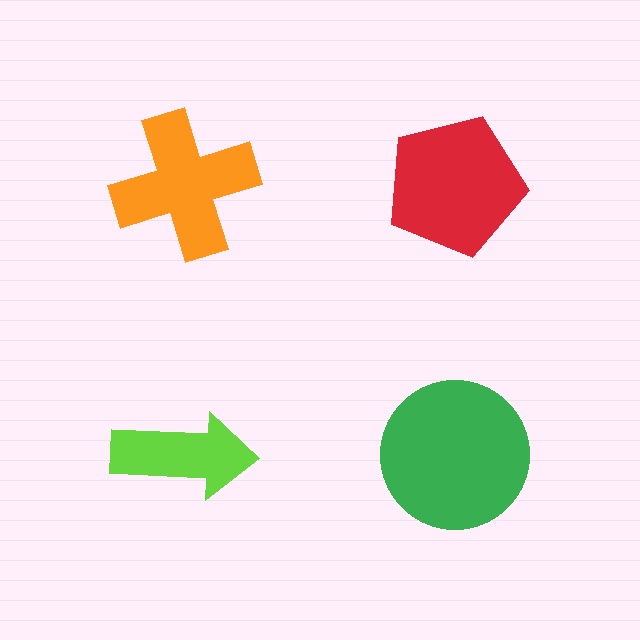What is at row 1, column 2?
A red pentagon.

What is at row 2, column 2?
A green circle.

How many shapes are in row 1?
2 shapes.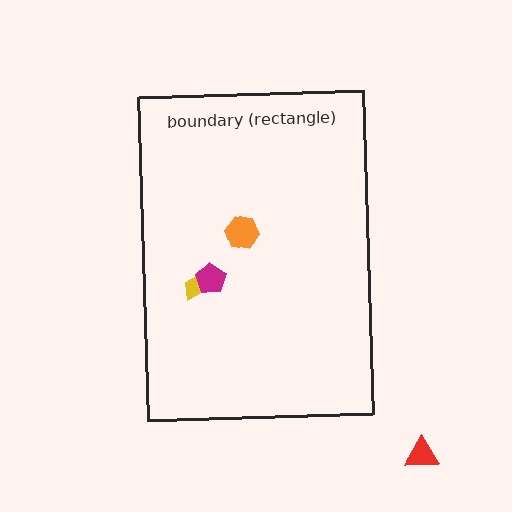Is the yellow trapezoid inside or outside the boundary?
Inside.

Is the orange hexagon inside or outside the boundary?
Inside.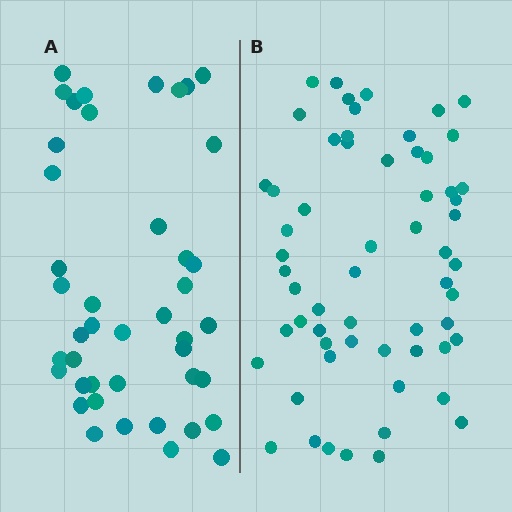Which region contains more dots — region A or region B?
Region B (the right region) has more dots.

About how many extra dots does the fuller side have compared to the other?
Region B has approximately 15 more dots than region A.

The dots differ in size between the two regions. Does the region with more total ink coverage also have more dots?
No. Region A has more total ink coverage because its dots are larger, but region B actually contains more individual dots. Total area can be misleading — the number of items is what matters here.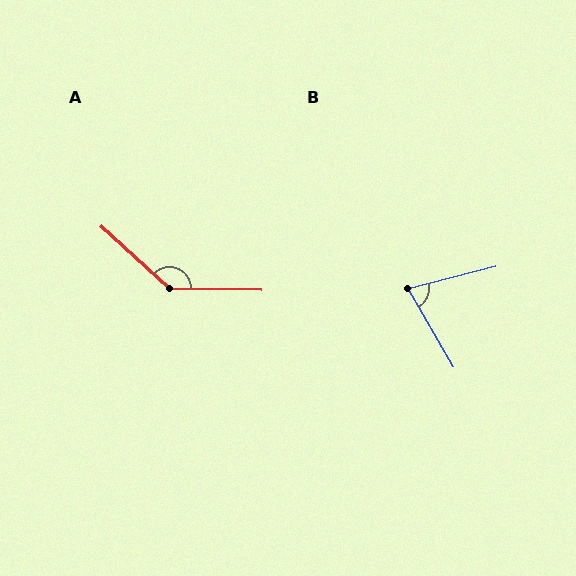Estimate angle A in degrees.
Approximately 138 degrees.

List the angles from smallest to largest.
B (74°), A (138°).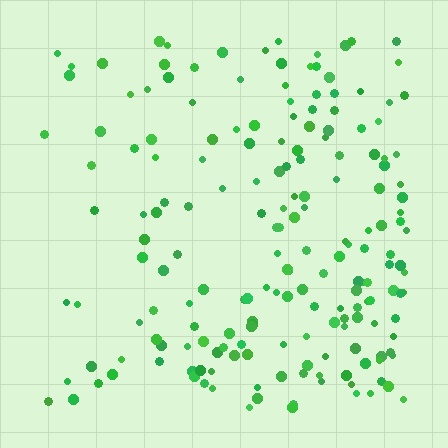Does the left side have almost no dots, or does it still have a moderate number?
Still a moderate number, just noticeably fewer than the right.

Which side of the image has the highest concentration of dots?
The right.